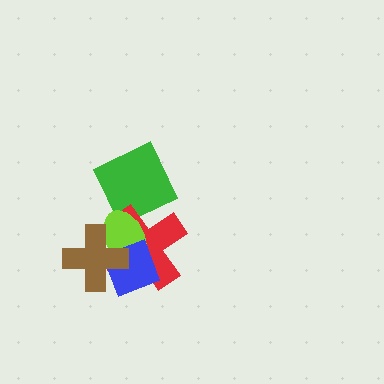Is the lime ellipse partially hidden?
Yes, it is partially covered by another shape.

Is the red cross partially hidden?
Yes, it is partially covered by another shape.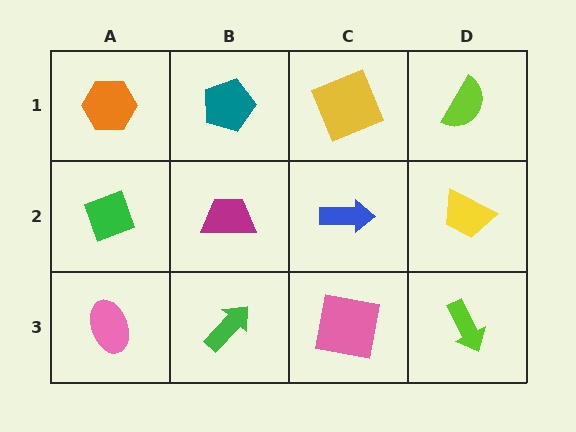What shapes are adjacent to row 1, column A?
A green diamond (row 2, column A), a teal pentagon (row 1, column B).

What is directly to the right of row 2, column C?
A yellow trapezoid.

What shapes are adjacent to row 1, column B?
A magenta trapezoid (row 2, column B), an orange hexagon (row 1, column A), a yellow square (row 1, column C).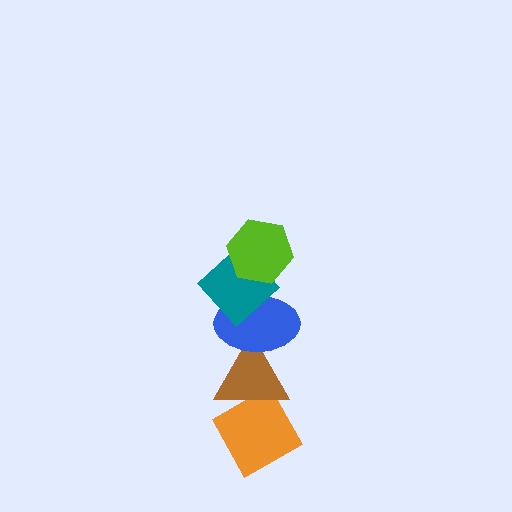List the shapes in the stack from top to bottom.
From top to bottom: the lime hexagon, the teal diamond, the blue ellipse, the brown triangle, the orange diamond.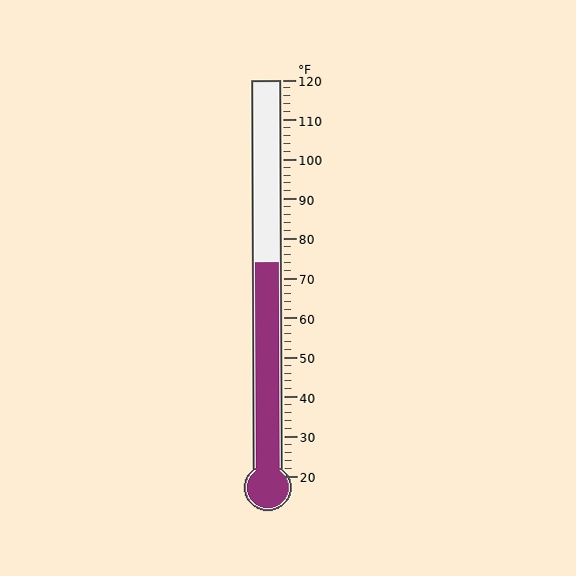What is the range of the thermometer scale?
The thermometer scale ranges from 20°F to 120°F.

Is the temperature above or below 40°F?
The temperature is above 40°F.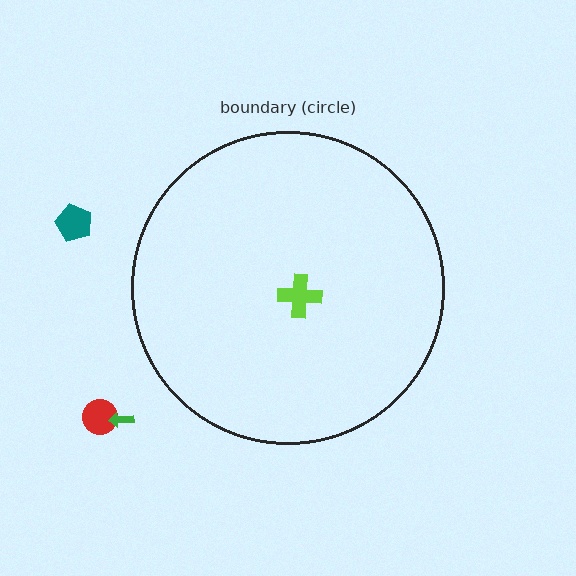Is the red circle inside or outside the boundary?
Outside.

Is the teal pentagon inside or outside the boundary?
Outside.